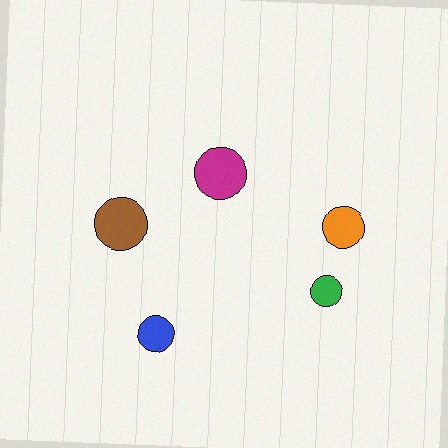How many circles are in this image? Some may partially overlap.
There are 5 circles.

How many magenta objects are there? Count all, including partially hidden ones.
There is 1 magenta object.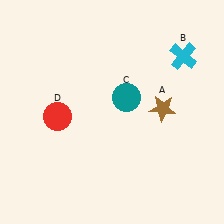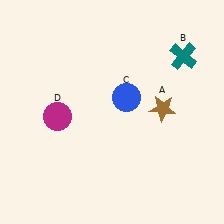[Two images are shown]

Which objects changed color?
B changed from cyan to teal. C changed from teal to blue. D changed from red to magenta.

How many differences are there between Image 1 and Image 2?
There are 3 differences between the two images.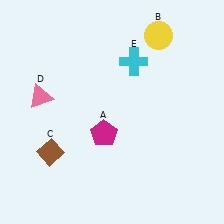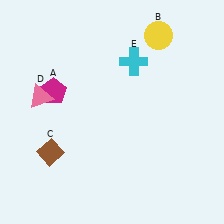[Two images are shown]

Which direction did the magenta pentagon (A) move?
The magenta pentagon (A) moved left.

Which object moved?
The magenta pentagon (A) moved left.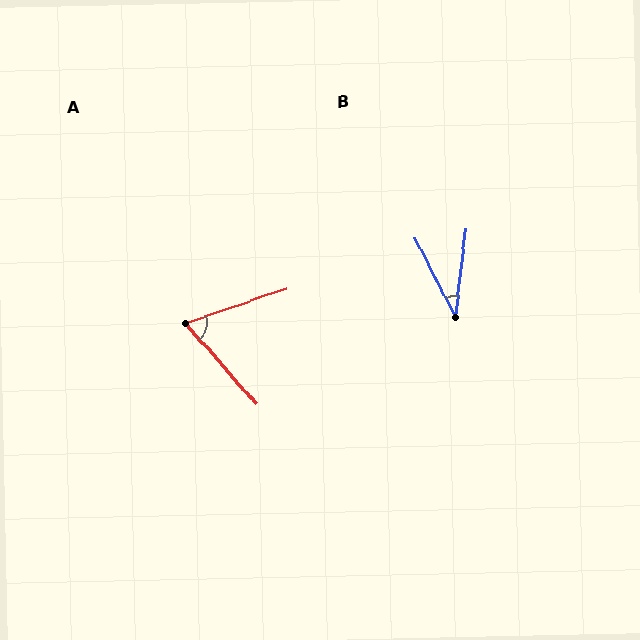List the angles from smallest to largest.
B (34°), A (67°).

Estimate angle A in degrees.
Approximately 67 degrees.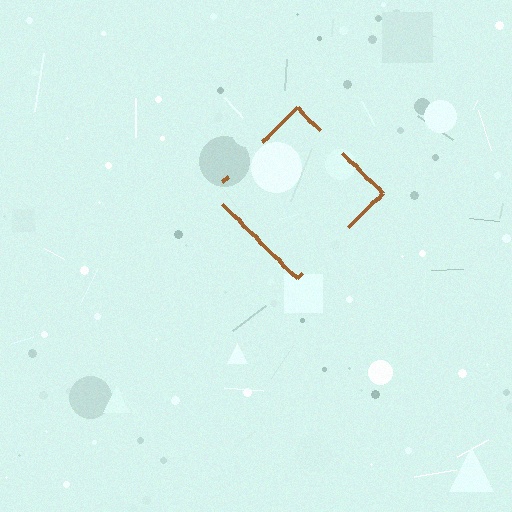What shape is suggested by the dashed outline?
The dashed outline suggests a diamond.